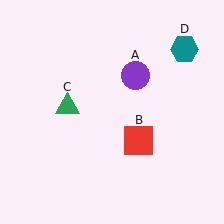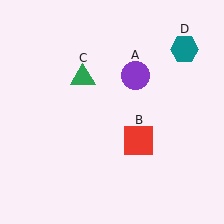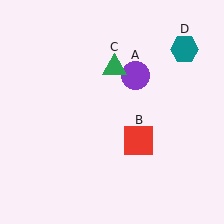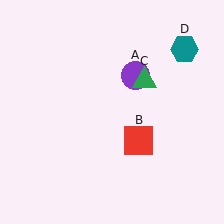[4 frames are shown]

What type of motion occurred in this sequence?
The green triangle (object C) rotated clockwise around the center of the scene.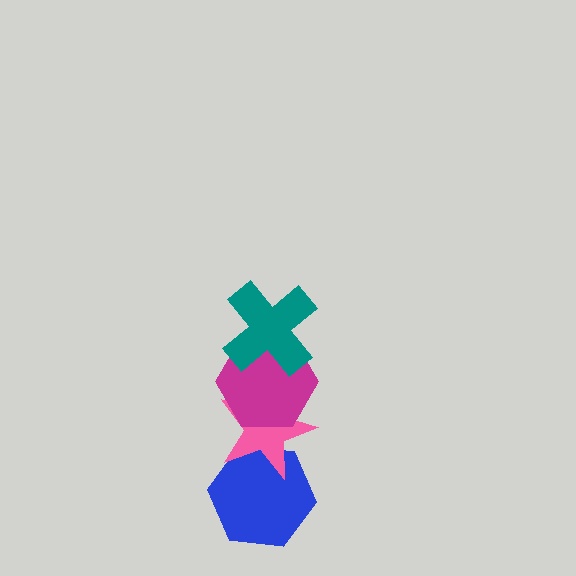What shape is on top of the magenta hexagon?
The teal cross is on top of the magenta hexagon.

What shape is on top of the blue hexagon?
The pink star is on top of the blue hexagon.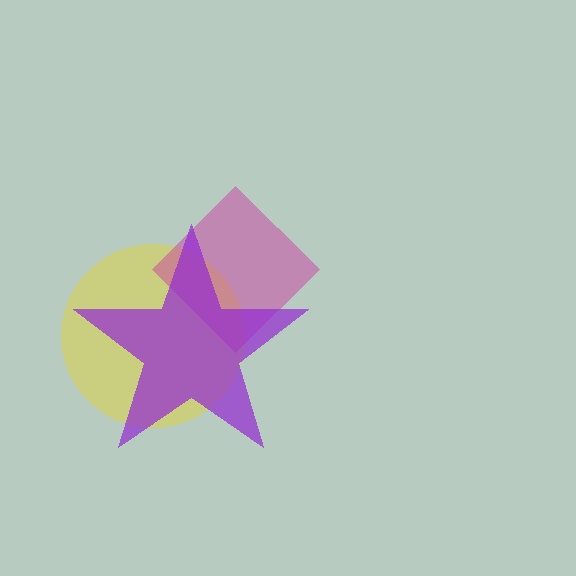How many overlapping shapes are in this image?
There are 3 overlapping shapes in the image.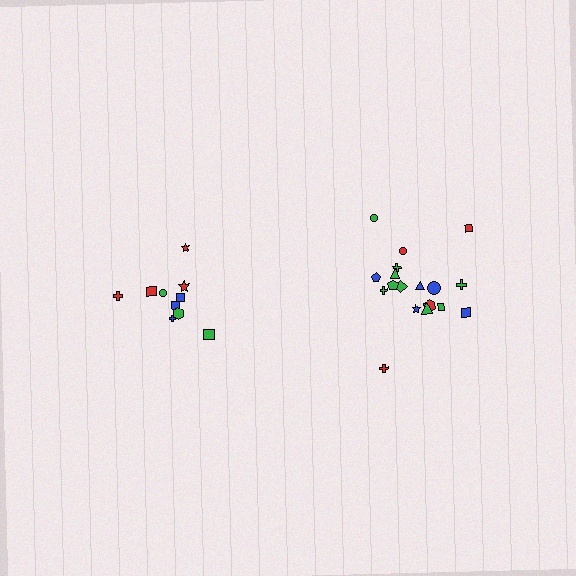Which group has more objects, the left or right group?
The right group.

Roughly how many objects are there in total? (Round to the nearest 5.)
Roughly 30 objects in total.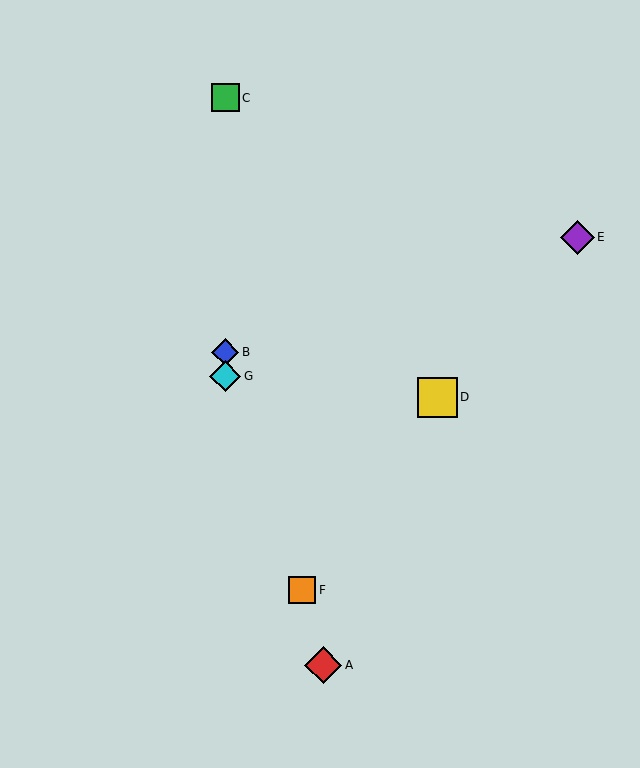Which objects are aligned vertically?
Objects B, C, G are aligned vertically.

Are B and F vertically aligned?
No, B is at x≈225 and F is at x≈302.